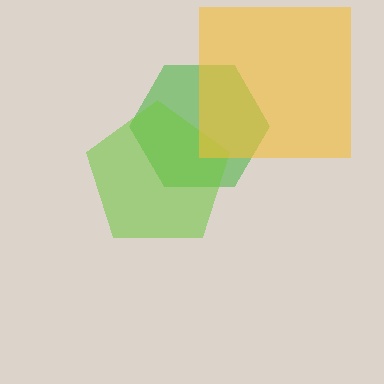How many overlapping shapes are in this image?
There are 3 overlapping shapes in the image.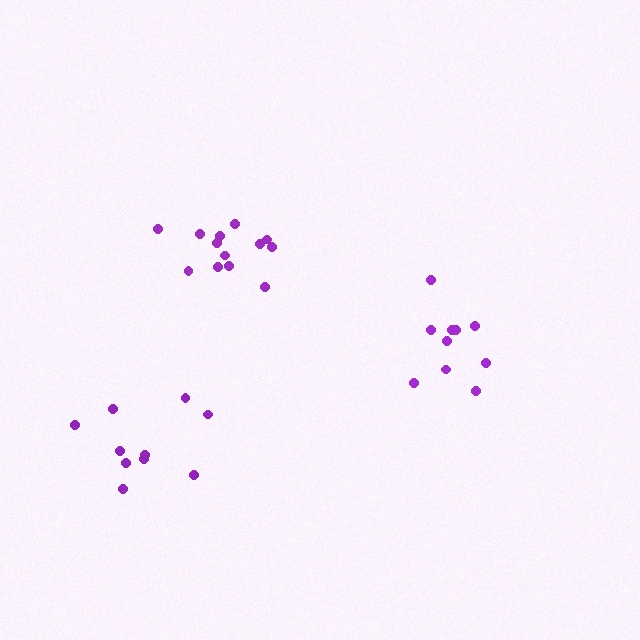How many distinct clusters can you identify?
There are 3 distinct clusters.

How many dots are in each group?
Group 1: 13 dots, Group 2: 10 dots, Group 3: 10 dots (33 total).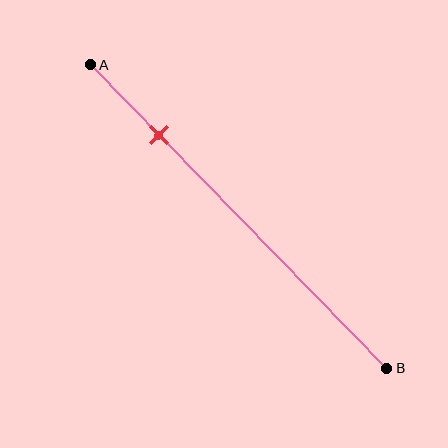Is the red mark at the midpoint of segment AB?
No, the mark is at about 25% from A, not at the 50% midpoint.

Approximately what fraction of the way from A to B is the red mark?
The red mark is approximately 25% of the way from A to B.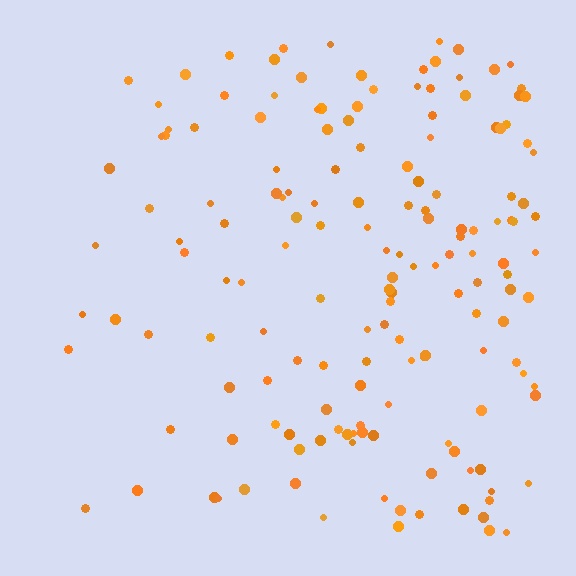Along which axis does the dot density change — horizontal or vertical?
Horizontal.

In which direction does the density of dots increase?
From left to right, with the right side densest.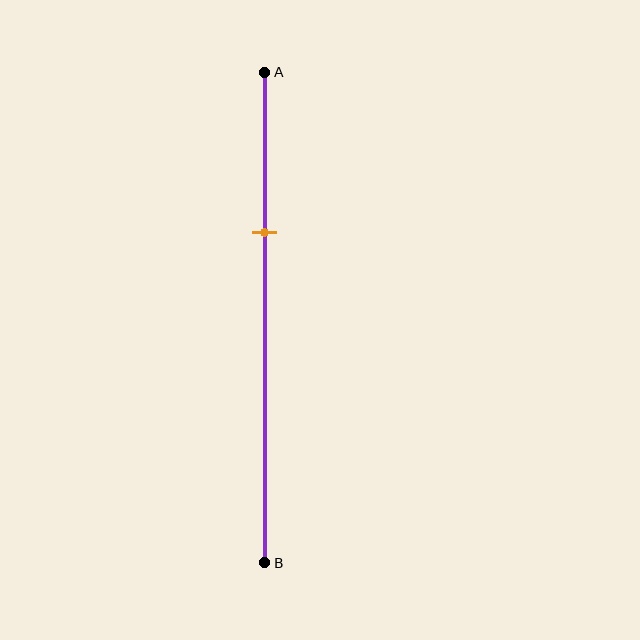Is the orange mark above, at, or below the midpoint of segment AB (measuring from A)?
The orange mark is above the midpoint of segment AB.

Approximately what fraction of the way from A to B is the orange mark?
The orange mark is approximately 35% of the way from A to B.